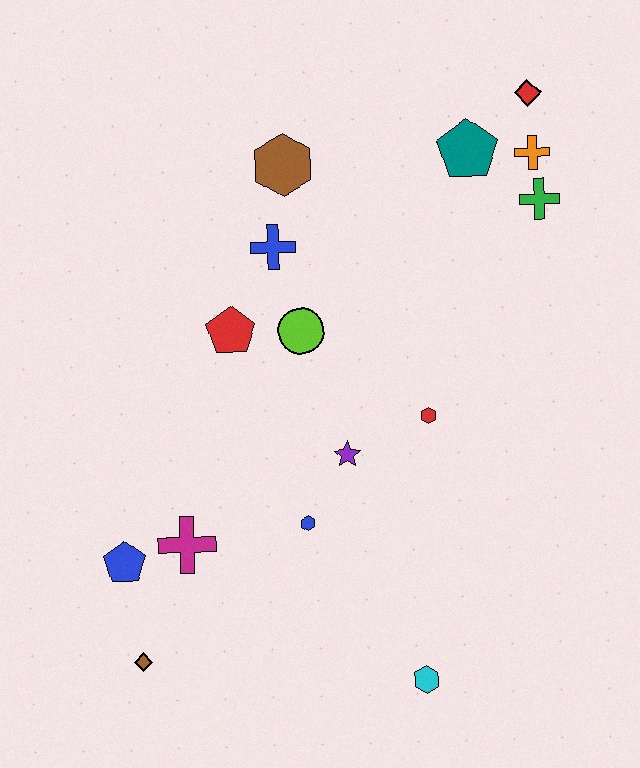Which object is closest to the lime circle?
The red pentagon is closest to the lime circle.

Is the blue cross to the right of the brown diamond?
Yes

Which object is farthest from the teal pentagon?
The brown diamond is farthest from the teal pentagon.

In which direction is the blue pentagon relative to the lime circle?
The blue pentagon is below the lime circle.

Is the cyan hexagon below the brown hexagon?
Yes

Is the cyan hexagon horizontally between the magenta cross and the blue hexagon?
No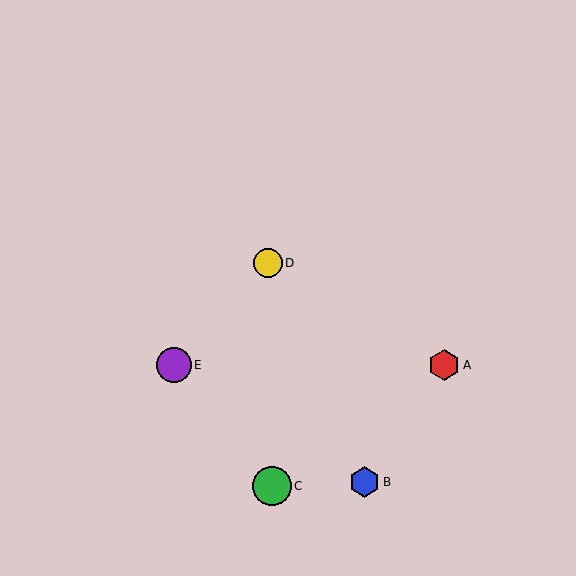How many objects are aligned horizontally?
2 objects (A, E) are aligned horizontally.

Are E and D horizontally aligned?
No, E is at y≈365 and D is at y≈263.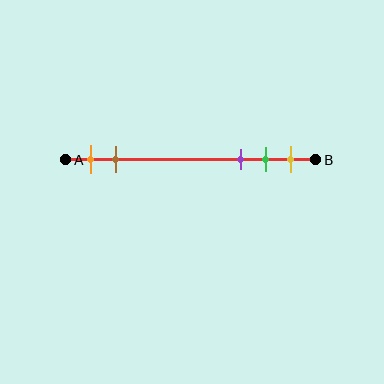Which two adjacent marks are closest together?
The green and yellow marks are the closest adjacent pair.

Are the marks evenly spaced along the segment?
No, the marks are not evenly spaced.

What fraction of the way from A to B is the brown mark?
The brown mark is approximately 20% (0.2) of the way from A to B.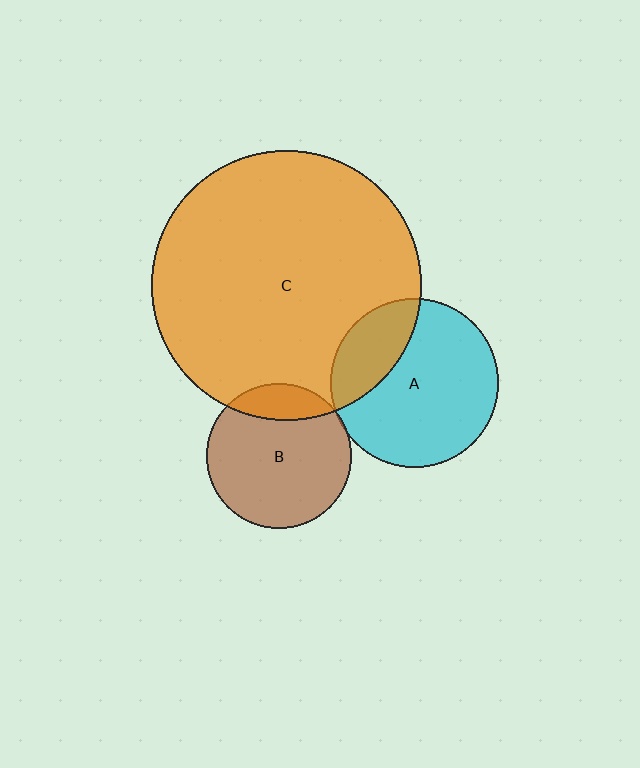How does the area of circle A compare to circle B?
Approximately 1.3 times.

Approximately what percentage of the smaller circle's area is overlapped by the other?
Approximately 15%.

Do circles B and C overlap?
Yes.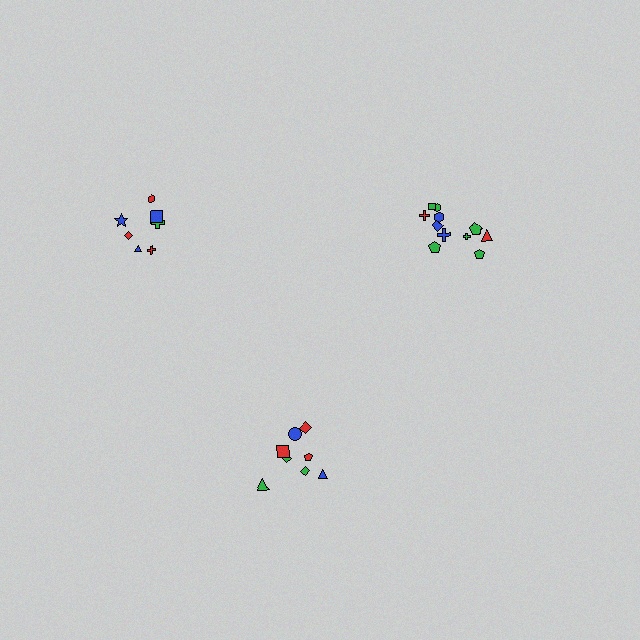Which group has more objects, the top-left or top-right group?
The top-right group.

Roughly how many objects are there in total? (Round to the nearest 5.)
Roughly 25 objects in total.